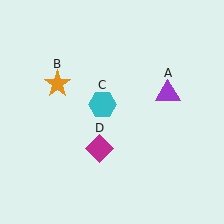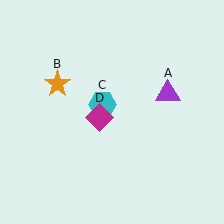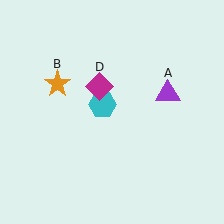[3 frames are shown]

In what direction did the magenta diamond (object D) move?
The magenta diamond (object D) moved up.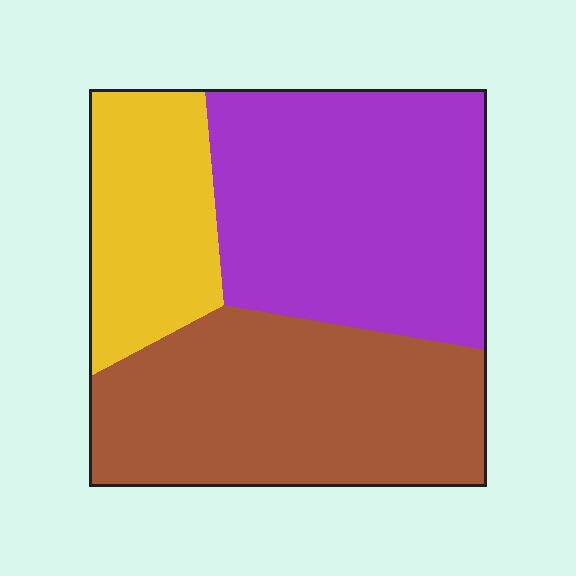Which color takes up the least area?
Yellow, at roughly 20%.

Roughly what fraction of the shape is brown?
Brown takes up about two fifths (2/5) of the shape.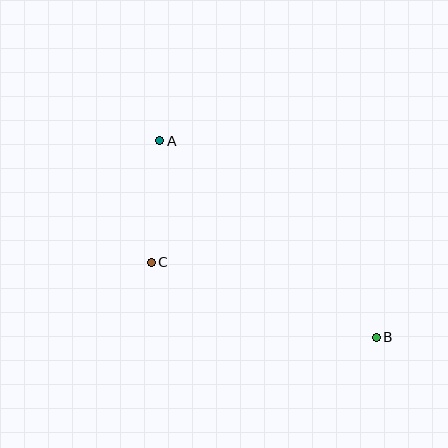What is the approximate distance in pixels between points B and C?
The distance between B and C is approximately 237 pixels.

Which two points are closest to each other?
Points A and C are closest to each other.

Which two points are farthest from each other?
Points A and B are farthest from each other.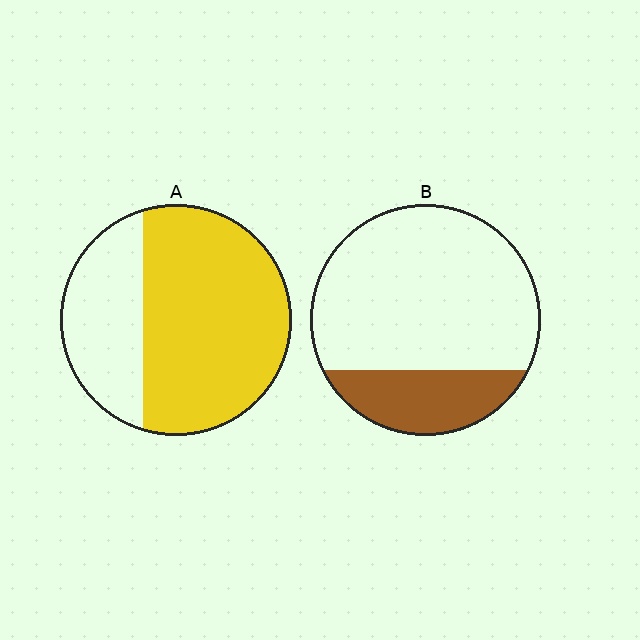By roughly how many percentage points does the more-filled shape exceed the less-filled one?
By roughly 45 percentage points (A over B).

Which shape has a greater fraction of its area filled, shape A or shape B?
Shape A.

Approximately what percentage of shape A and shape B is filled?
A is approximately 70% and B is approximately 25%.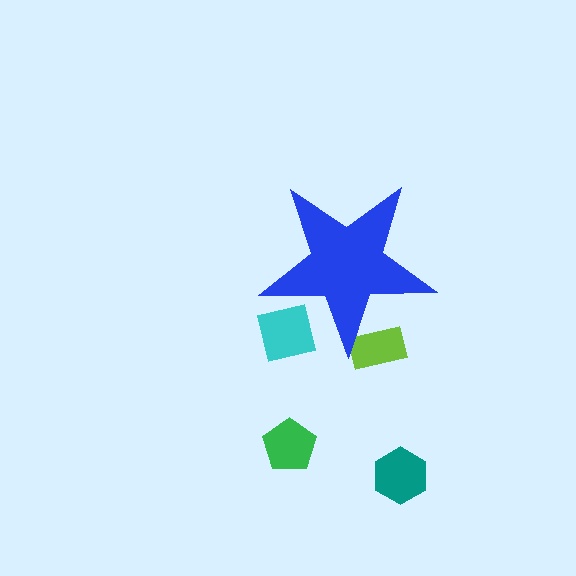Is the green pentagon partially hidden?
No, the green pentagon is fully visible.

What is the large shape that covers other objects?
A blue star.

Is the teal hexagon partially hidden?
No, the teal hexagon is fully visible.